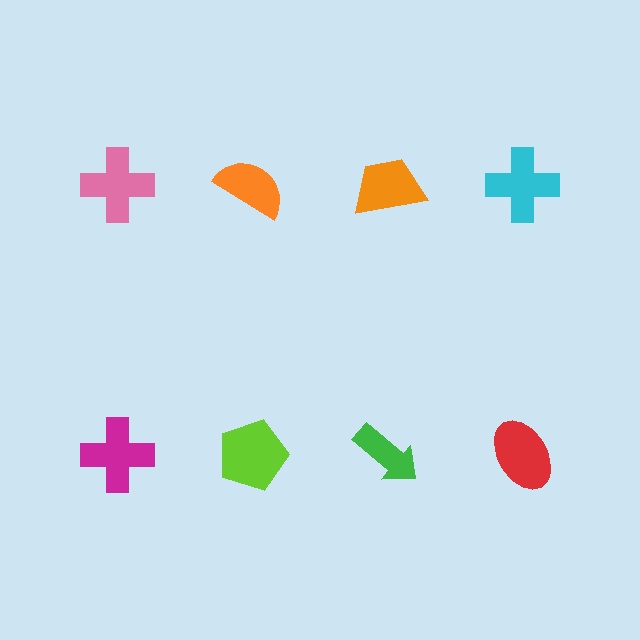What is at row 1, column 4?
A cyan cross.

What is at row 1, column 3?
An orange trapezoid.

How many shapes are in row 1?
4 shapes.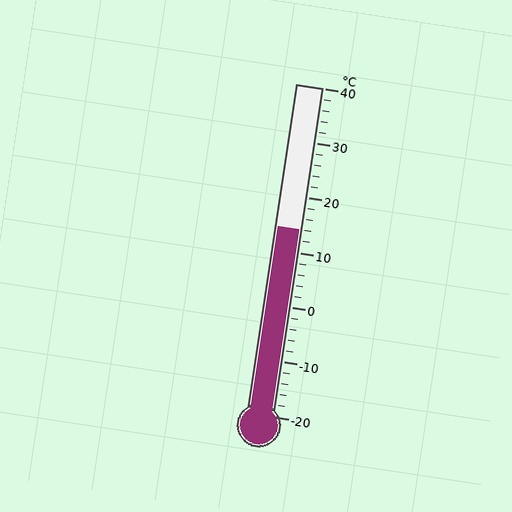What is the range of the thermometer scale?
The thermometer scale ranges from -20°C to 40°C.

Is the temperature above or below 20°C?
The temperature is below 20°C.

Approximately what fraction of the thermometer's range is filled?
The thermometer is filled to approximately 55% of its range.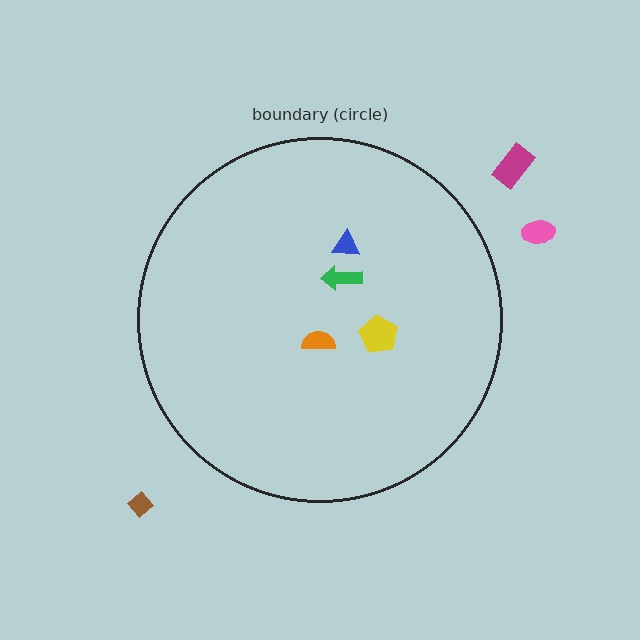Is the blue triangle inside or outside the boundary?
Inside.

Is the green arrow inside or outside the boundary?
Inside.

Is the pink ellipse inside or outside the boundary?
Outside.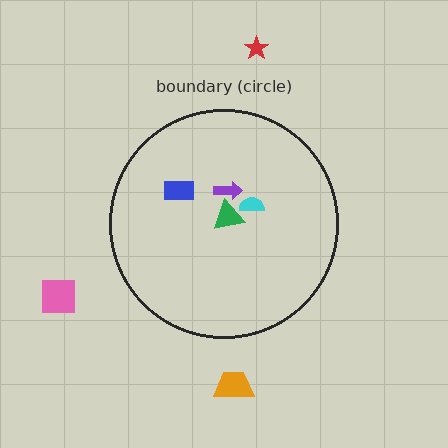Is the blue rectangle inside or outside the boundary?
Inside.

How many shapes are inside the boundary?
4 inside, 3 outside.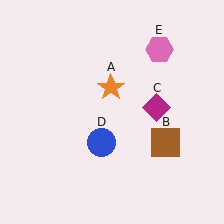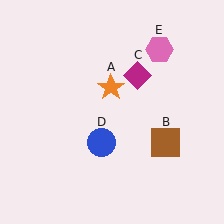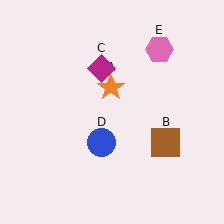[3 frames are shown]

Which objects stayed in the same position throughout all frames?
Orange star (object A) and brown square (object B) and blue circle (object D) and pink hexagon (object E) remained stationary.